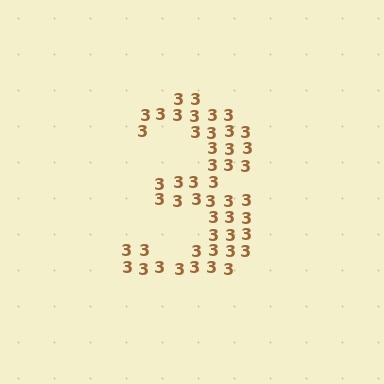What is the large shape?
The large shape is the digit 3.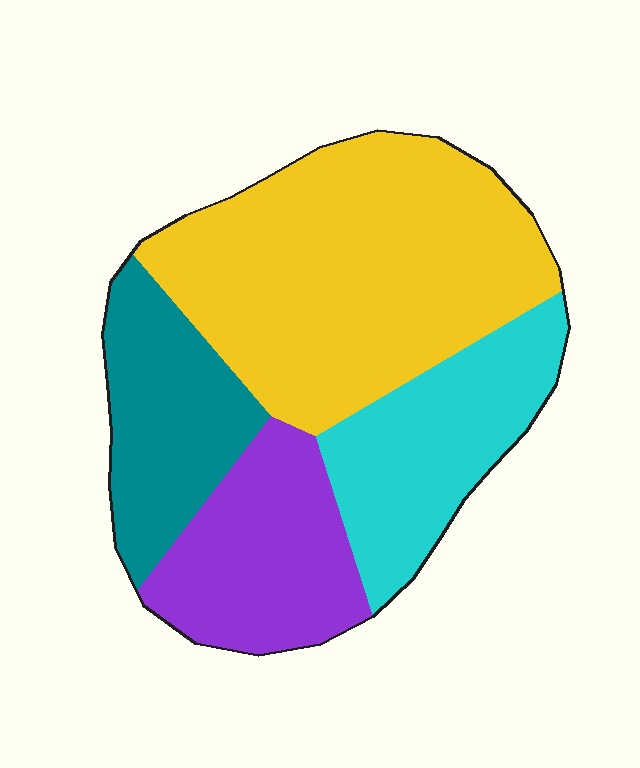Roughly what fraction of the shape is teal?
Teal takes up about one sixth (1/6) of the shape.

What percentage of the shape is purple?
Purple takes up between a sixth and a third of the shape.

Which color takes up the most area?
Yellow, at roughly 45%.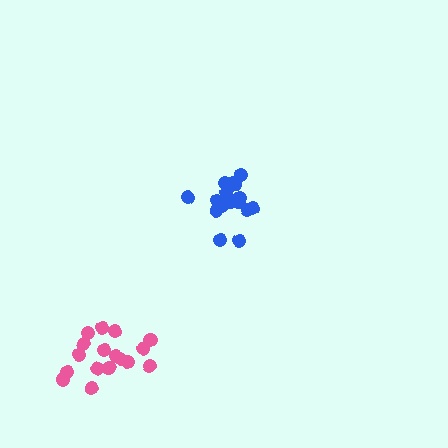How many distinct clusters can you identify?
There are 2 distinct clusters.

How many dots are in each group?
Group 1: 17 dots, Group 2: 19 dots (36 total).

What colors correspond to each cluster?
The clusters are colored: pink, blue.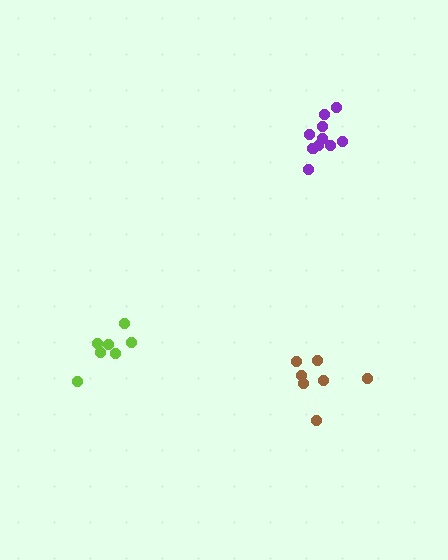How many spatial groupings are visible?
There are 3 spatial groupings.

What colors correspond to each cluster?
The clusters are colored: brown, lime, purple.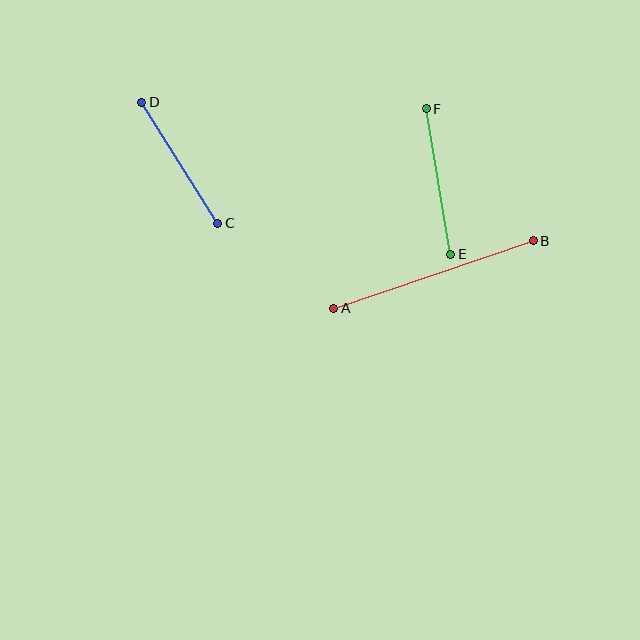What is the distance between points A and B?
The distance is approximately 210 pixels.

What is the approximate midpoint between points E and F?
The midpoint is at approximately (439, 181) pixels.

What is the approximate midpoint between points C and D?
The midpoint is at approximately (180, 163) pixels.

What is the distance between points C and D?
The distance is approximately 143 pixels.